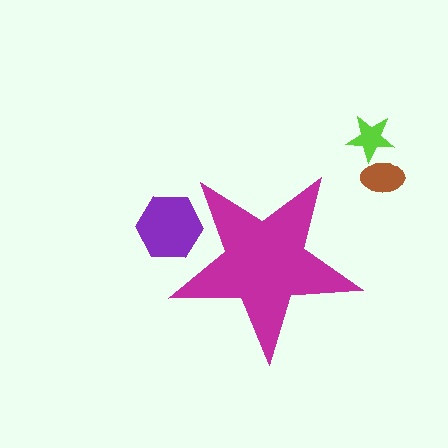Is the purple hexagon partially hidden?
Yes, the purple hexagon is partially hidden behind the magenta star.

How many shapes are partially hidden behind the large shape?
1 shape is partially hidden.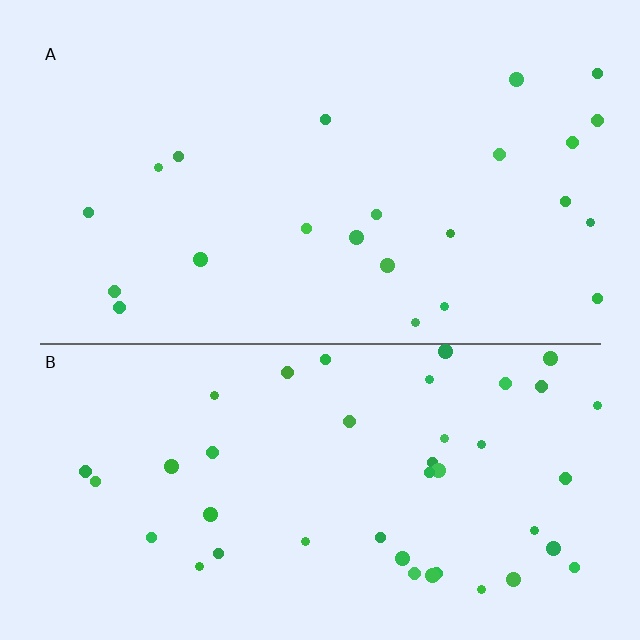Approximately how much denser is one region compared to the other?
Approximately 1.9× — region B over region A.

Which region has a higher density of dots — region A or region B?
B (the bottom).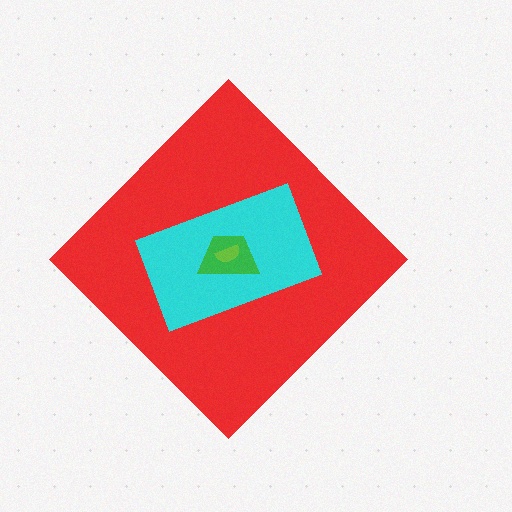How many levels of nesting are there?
4.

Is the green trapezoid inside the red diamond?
Yes.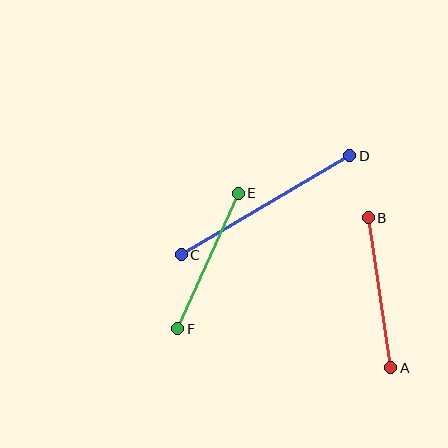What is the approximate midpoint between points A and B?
The midpoint is at approximately (379, 293) pixels.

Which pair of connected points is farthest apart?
Points C and D are farthest apart.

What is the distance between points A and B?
The distance is approximately 152 pixels.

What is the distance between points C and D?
The distance is approximately 196 pixels.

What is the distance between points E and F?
The distance is approximately 149 pixels.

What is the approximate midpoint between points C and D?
The midpoint is at approximately (266, 205) pixels.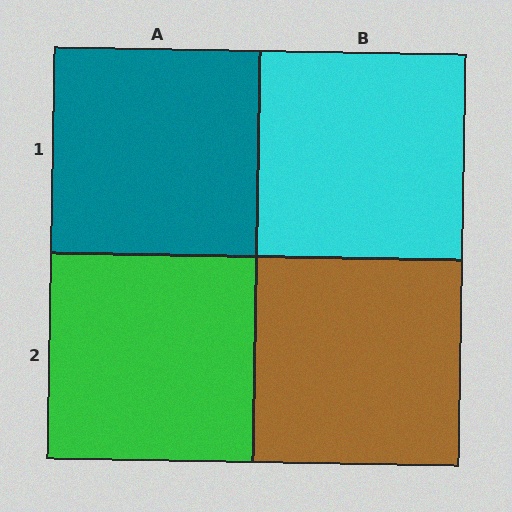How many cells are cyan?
1 cell is cyan.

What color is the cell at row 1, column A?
Teal.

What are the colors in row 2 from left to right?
Green, brown.